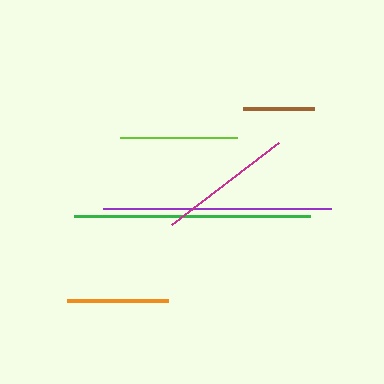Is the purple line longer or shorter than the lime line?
The purple line is longer than the lime line.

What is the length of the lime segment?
The lime segment is approximately 117 pixels long.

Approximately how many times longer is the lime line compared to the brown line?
The lime line is approximately 1.6 times the length of the brown line.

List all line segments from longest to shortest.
From longest to shortest: green, purple, magenta, lime, orange, brown.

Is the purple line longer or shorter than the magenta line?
The purple line is longer than the magenta line.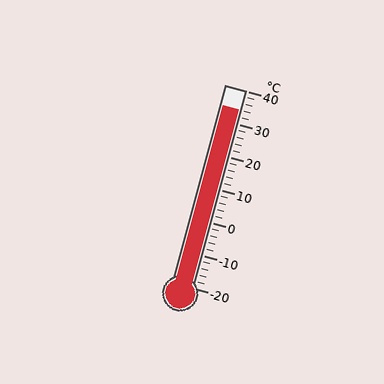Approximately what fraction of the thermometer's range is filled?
The thermometer is filled to approximately 90% of its range.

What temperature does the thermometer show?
The thermometer shows approximately 34°C.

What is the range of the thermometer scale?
The thermometer scale ranges from -20°C to 40°C.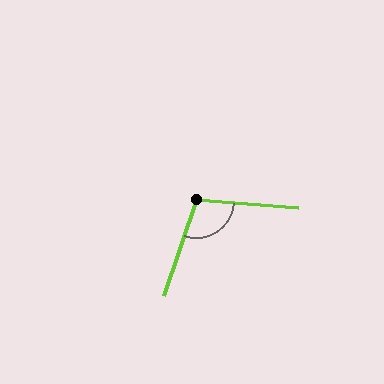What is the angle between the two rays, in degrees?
Approximately 105 degrees.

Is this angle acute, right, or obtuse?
It is obtuse.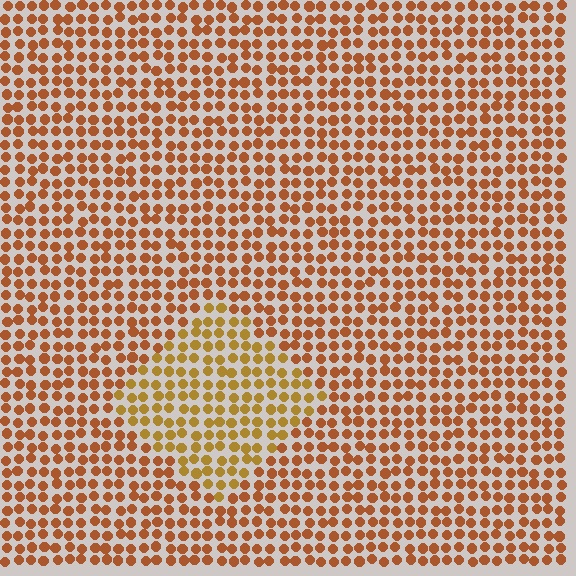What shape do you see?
I see a diamond.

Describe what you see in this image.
The image is filled with small brown elements in a uniform arrangement. A diamond-shaped region is visible where the elements are tinted to a slightly different hue, forming a subtle color boundary.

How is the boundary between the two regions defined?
The boundary is defined purely by a slight shift in hue (about 23 degrees). Spacing, size, and orientation are identical on both sides.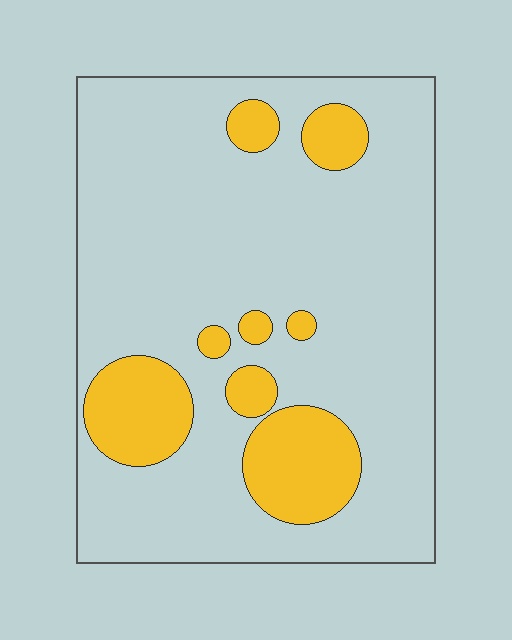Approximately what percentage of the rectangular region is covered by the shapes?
Approximately 20%.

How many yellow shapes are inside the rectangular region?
8.